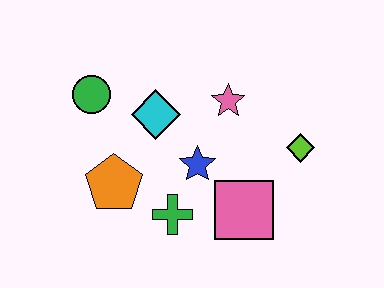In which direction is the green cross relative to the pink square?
The green cross is to the left of the pink square.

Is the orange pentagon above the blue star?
No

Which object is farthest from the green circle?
The lime diamond is farthest from the green circle.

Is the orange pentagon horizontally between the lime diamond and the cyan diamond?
No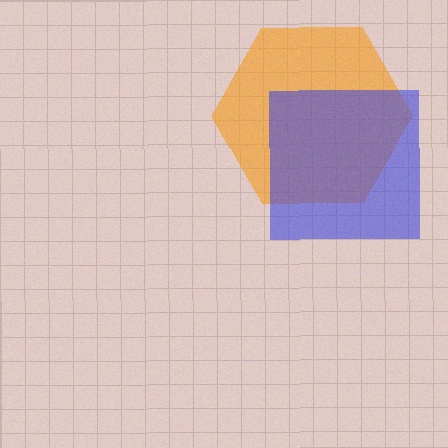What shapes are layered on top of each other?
The layered shapes are: an orange hexagon, a blue square.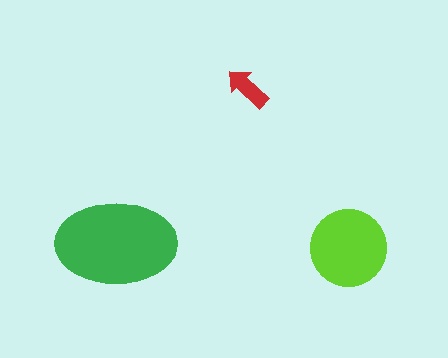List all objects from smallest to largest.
The red arrow, the lime circle, the green ellipse.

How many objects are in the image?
There are 3 objects in the image.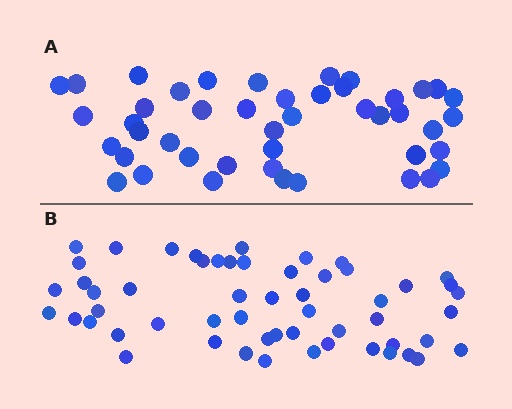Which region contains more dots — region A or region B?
Region B (the bottom region) has more dots.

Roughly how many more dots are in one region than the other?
Region B has roughly 10 or so more dots than region A.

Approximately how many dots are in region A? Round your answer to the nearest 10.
About 40 dots. (The exact count is 45, which rounds to 40.)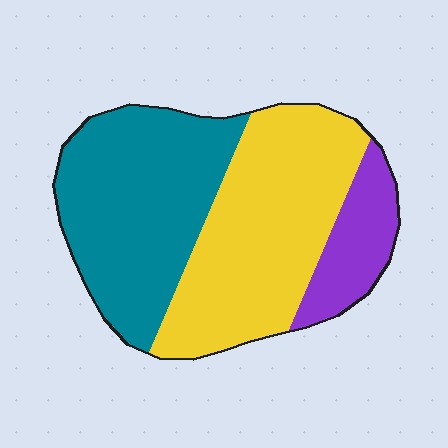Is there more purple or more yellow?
Yellow.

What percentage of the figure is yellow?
Yellow covers roughly 45% of the figure.